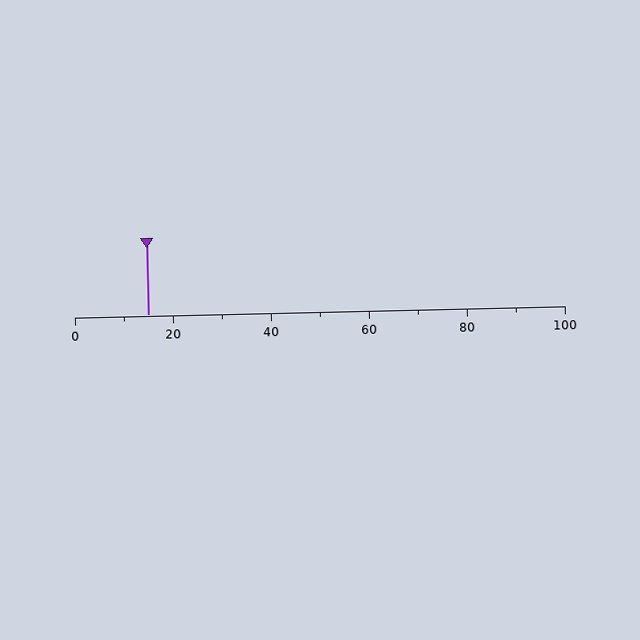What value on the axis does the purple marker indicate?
The marker indicates approximately 15.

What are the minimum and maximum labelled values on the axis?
The axis runs from 0 to 100.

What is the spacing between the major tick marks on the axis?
The major ticks are spaced 20 apart.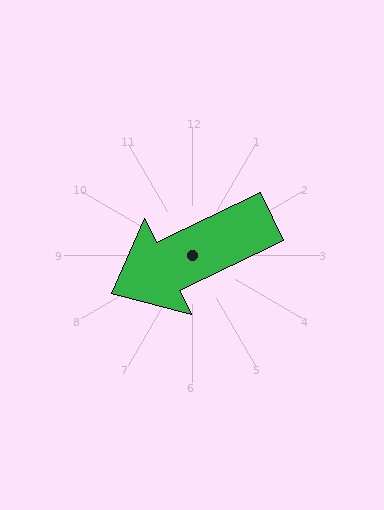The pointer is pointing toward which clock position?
Roughly 8 o'clock.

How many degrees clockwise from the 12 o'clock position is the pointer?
Approximately 244 degrees.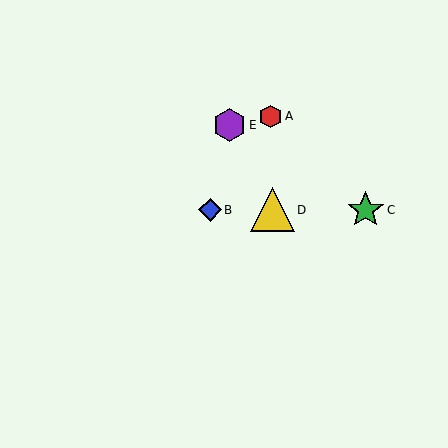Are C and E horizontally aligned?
No, C is at y≈210 and E is at y≈125.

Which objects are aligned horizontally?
Objects B, C, D are aligned horizontally.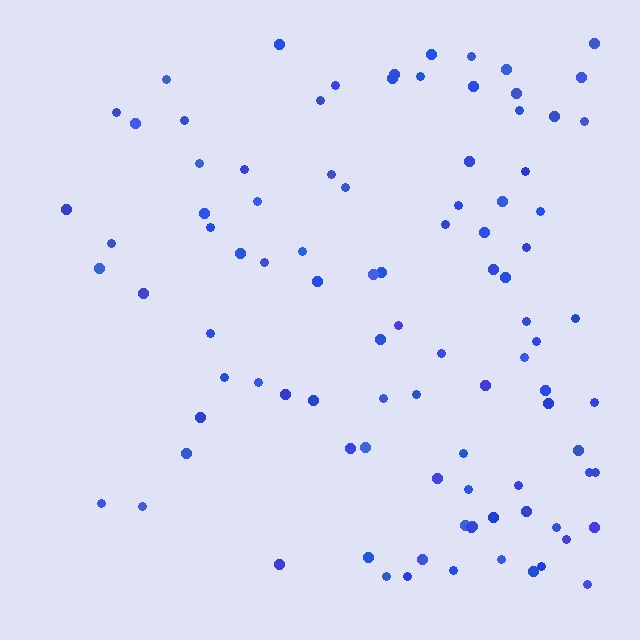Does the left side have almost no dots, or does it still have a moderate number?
Still a moderate number, just noticeably fewer than the right.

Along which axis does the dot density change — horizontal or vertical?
Horizontal.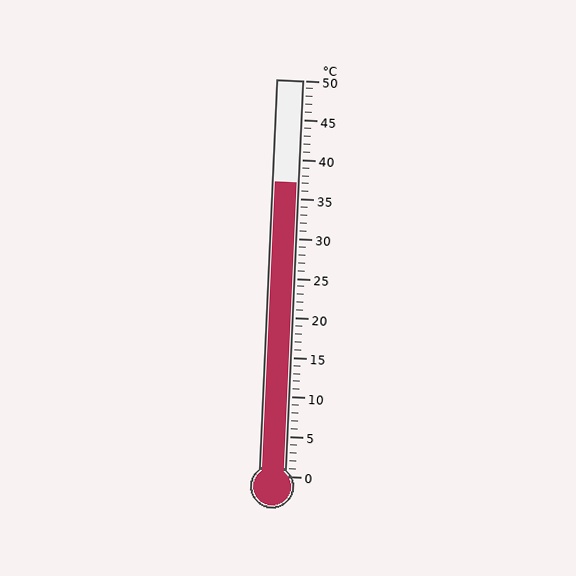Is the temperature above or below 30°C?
The temperature is above 30°C.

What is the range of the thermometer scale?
The thermometer scale ranges from 0°C to 50°C.